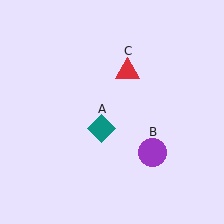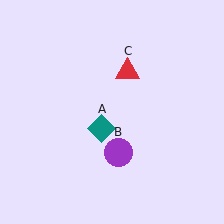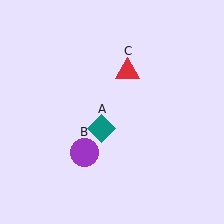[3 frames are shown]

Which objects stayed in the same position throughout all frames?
Teal diamond (object A) and red triangle (object C) remained stationary.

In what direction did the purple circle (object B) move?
The purple circle (object B) moved left.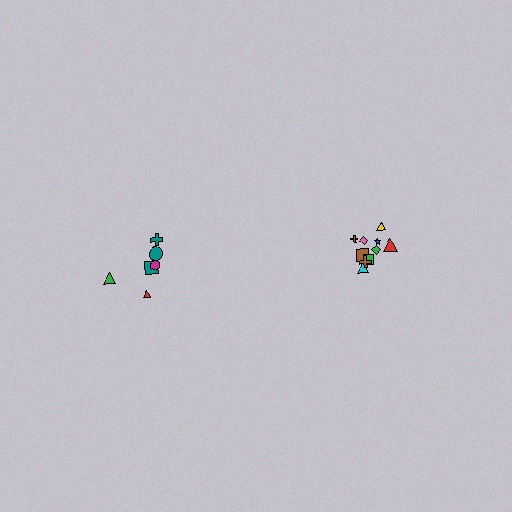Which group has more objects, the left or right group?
The right group.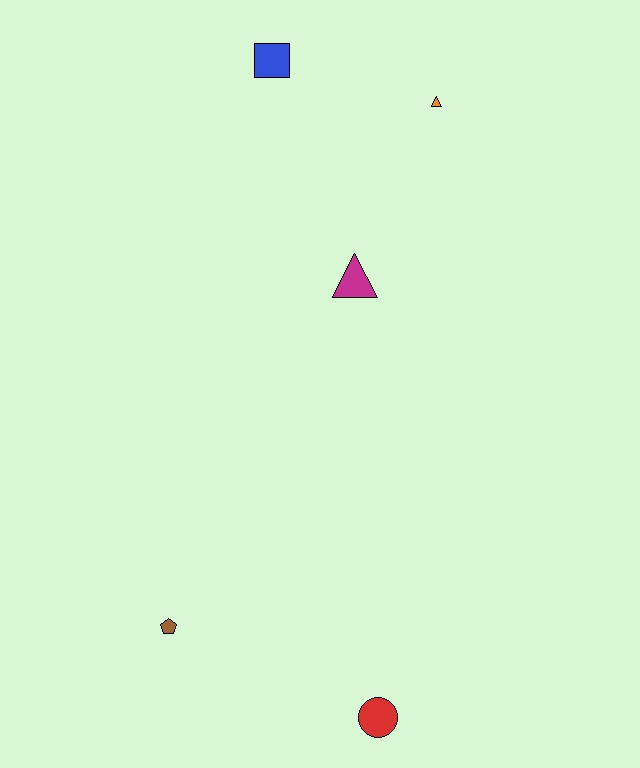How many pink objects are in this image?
There are no pink objects.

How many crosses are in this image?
There are no crosses.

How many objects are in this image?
There are 5 objects.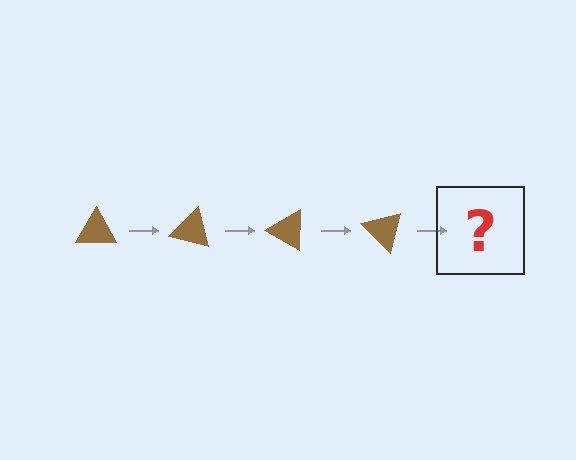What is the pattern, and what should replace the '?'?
The pattern is that the triangle rotates 15 degrees each step. The '?' should be a brown triangle rotated 60 degrees.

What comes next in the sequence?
The next element should be a brown triangle rotated 60 degrees.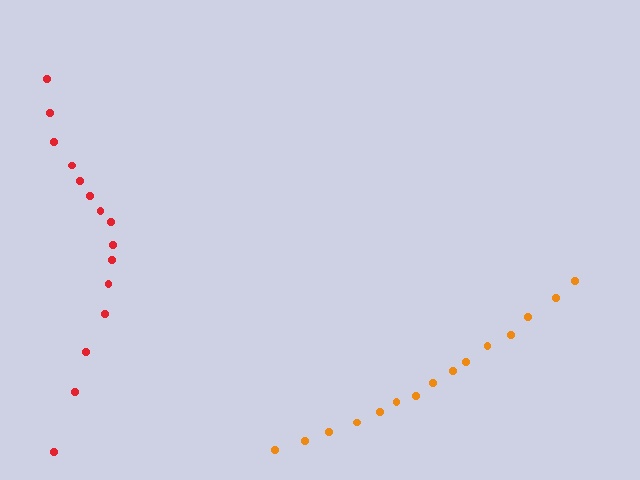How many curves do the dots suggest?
There are 2 distinct paths.